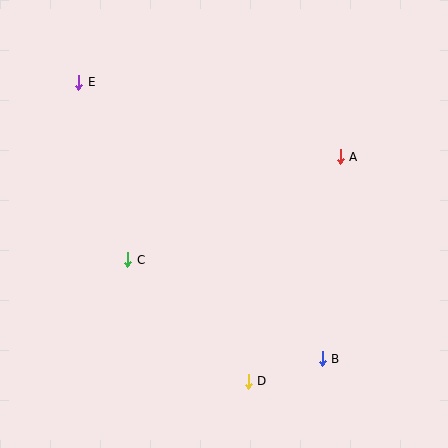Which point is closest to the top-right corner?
Point A is closest to the top-right corner.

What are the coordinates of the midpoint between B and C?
The midpoint between B and C is at (225, 309).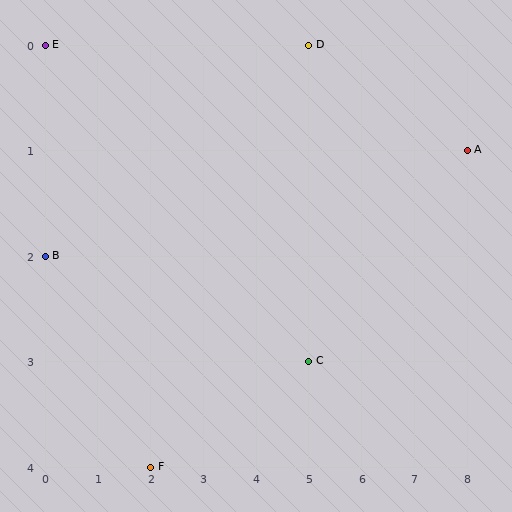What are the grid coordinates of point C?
Point C is at grid coordinates (5, 3).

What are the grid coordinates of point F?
Point F is at grid coordinates (2, 4).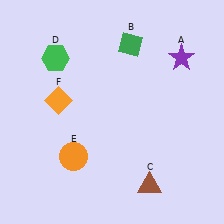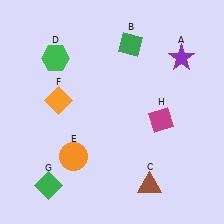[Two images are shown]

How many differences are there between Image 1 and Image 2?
There are 2 differences between the two images.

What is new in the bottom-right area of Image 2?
A magenta diamond (H) was added in the bottom-right area of Image 2.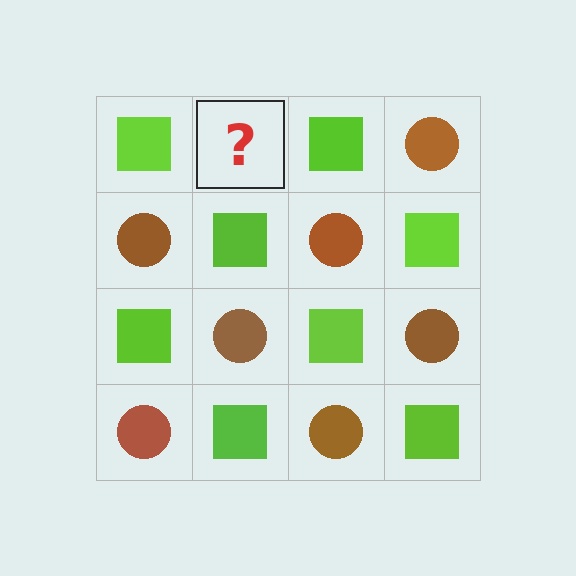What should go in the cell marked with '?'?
The missing cell should contain a brown circle.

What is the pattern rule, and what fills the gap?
The rule is that it alternates lime square and brown circle in a checkerboard pattern. The gap should be filled with a brown circle.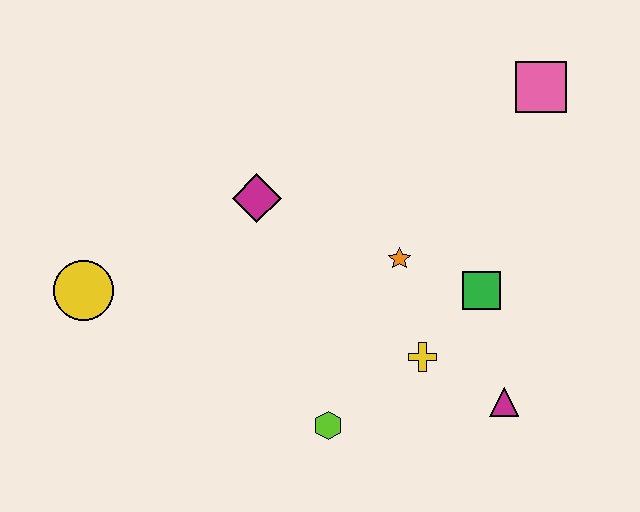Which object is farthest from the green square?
The yellow circle is farthest from the green square.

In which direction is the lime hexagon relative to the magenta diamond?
The lime hexagon is below the magenta diamond.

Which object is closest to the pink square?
The green square is closest to the pink square.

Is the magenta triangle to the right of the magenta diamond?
Yes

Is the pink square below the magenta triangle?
No